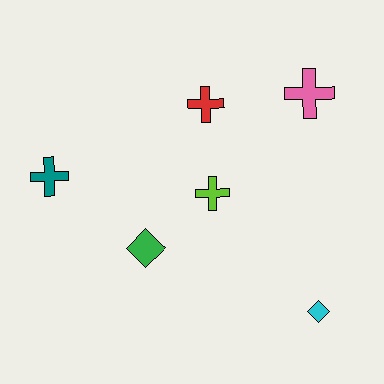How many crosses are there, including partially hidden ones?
There are 4 crosses.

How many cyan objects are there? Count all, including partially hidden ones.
There is 1 cyan object.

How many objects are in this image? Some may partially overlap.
There are 6 objects.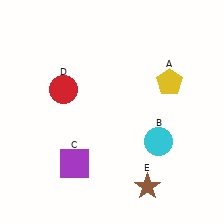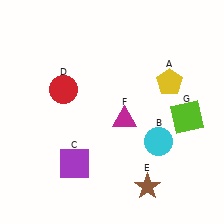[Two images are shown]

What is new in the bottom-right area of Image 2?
A lime square (G) was added in the bottom-right area of Image 2.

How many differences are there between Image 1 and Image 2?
There are 2 differences between the two images.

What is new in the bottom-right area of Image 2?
A magenta triangle (F) was added in the bottom-right area of Image 2.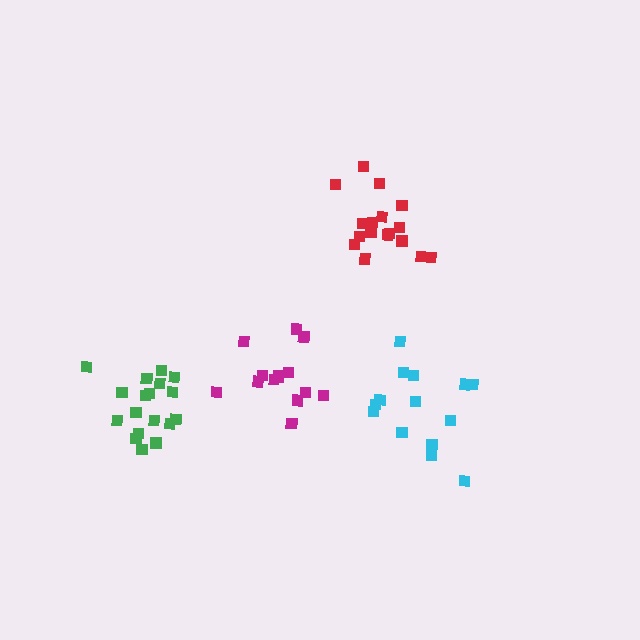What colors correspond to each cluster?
The clusters are colored: red, magenta, green, cyan.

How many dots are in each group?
Group 1: 17 dots, Group 2: 14 dots, Group 3: 18 dots, Group 4: 14 dots (63 total).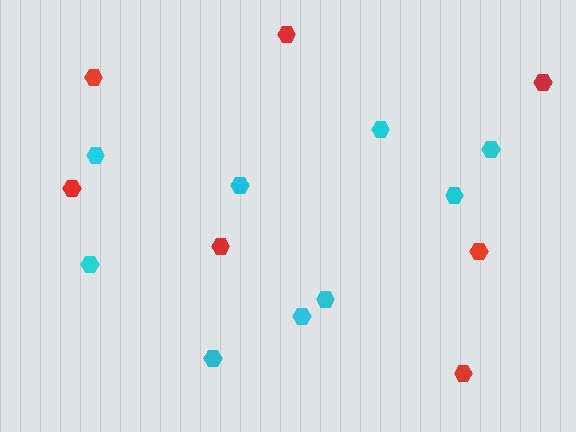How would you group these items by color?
There are 2 groups: one group of cyan hexagons (9) and one group of red hexagons (7).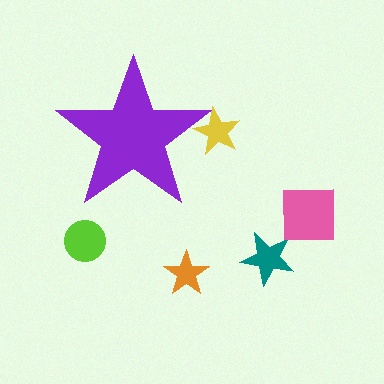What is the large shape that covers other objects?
A purple star.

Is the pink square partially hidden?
No, the pink square is fully visible.